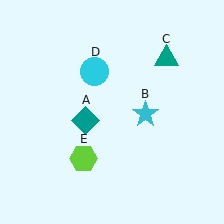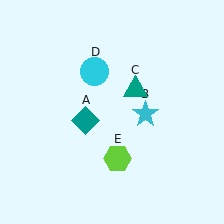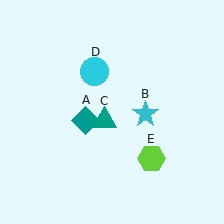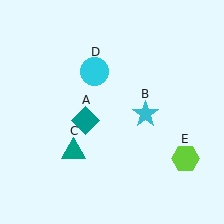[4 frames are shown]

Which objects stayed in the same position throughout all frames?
Teal diamond (object A) and cyan star (object B) and cyan circle (object D) remained stationary.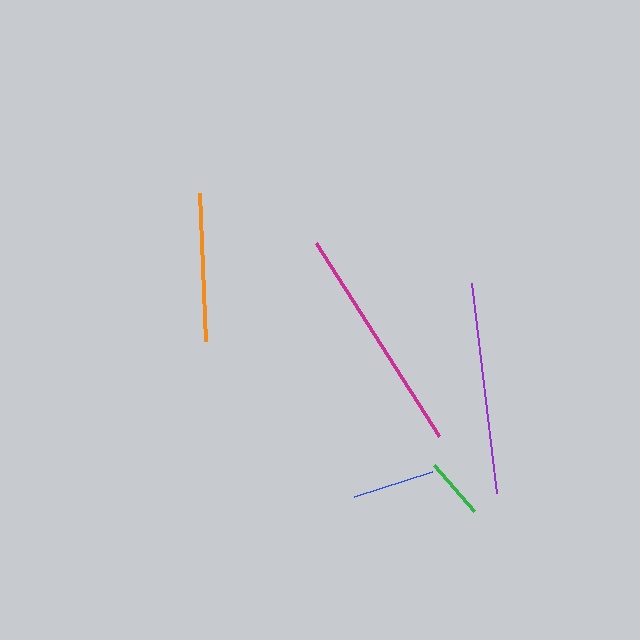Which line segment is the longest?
The magenta line is the longest at approximately 229 pixels.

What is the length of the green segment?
The green segment is approximately 61 pixels long.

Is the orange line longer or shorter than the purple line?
The purple line is longer than the orange line.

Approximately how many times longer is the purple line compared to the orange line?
The purple line is approximately 1.4 times the length of the orange line.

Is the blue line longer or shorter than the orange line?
The orange line is longer than the blue line.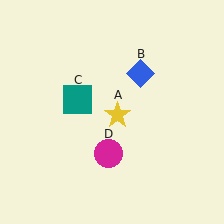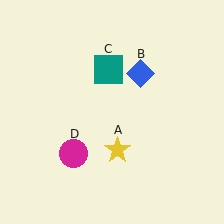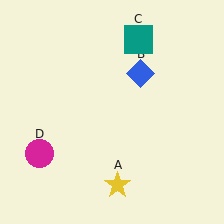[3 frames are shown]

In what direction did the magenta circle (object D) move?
The magenta circle (object D) moved left.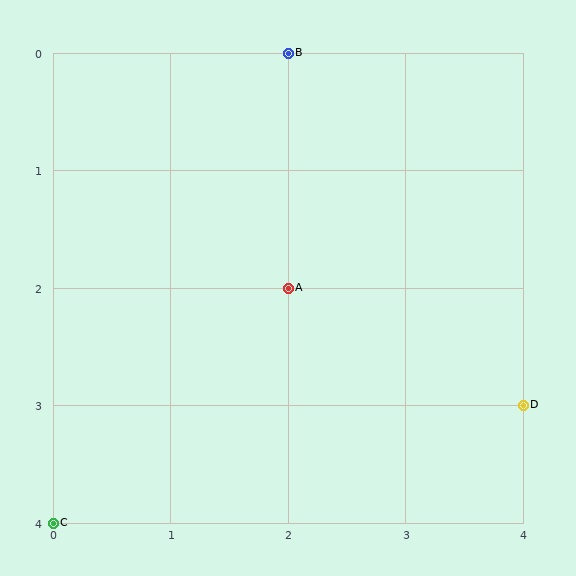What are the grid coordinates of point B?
Point B is at grid coordinates (2, 0).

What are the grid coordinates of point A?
Point A is at grid coordinates (2, 2).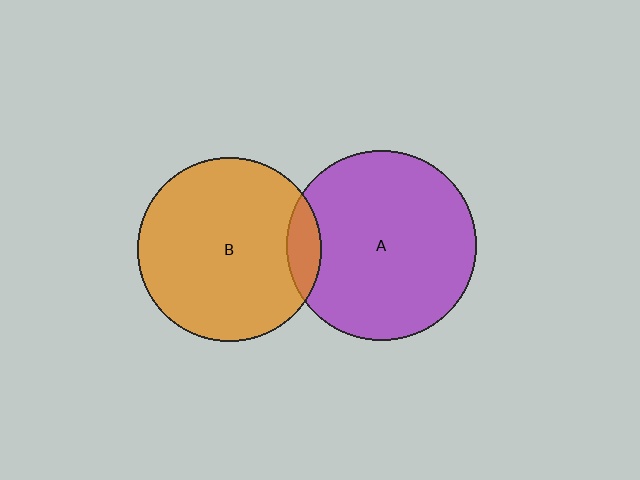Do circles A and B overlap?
Yes.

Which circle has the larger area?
Circle A (purple).